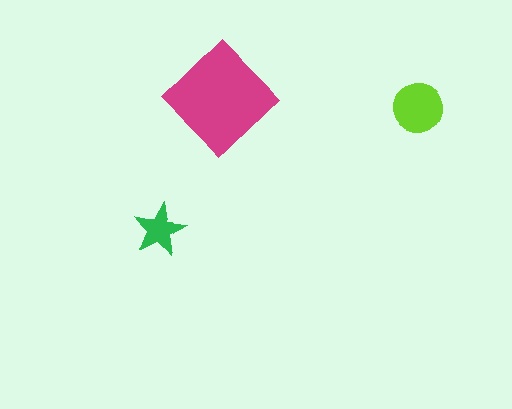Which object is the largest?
The magenta diamond.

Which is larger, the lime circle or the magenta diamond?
The magenta diamond.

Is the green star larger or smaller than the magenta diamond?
Smaller.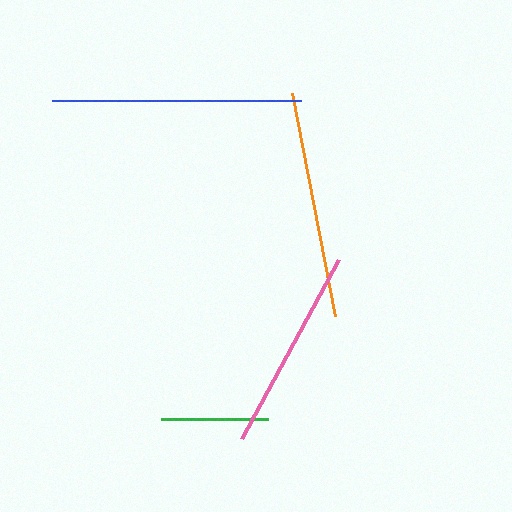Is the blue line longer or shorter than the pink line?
The blue line is longer than the pink line.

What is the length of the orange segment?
The orange segment is approximately 227 pixels long.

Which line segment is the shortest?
The green line is the shortest at approximately 107 pixels.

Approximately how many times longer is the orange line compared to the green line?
The orange line is approximately 2.1 times the length of the green line.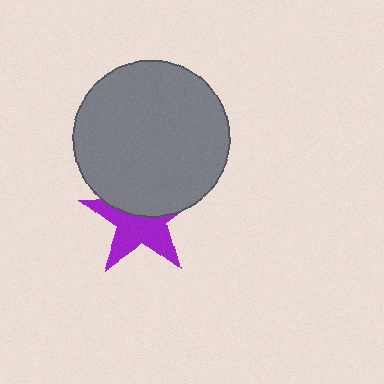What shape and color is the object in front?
The object in front is a gray circle.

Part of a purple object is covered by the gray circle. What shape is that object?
It is a star.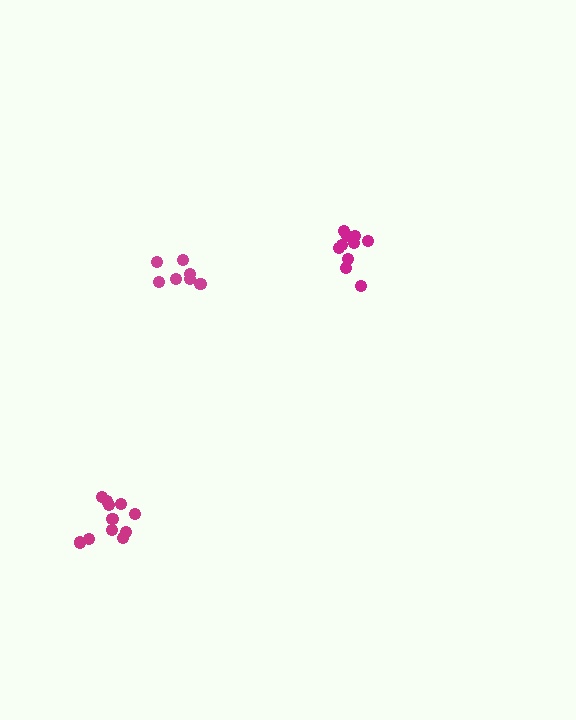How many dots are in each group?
Group 1: 7 dots, Group 2: 10 dots, Group 3: 11 dots (28 total).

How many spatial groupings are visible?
There are 3 spatial groupings.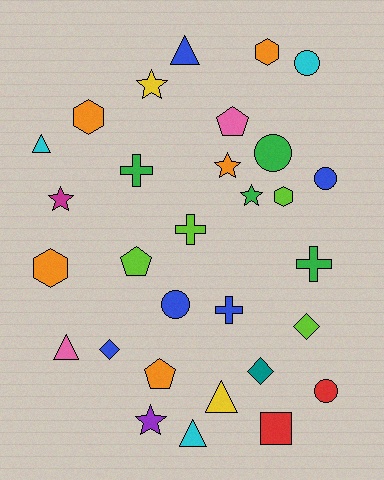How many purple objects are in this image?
There is 1 purple object.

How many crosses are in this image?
There are 4 crosses.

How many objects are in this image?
There are 30 objects.